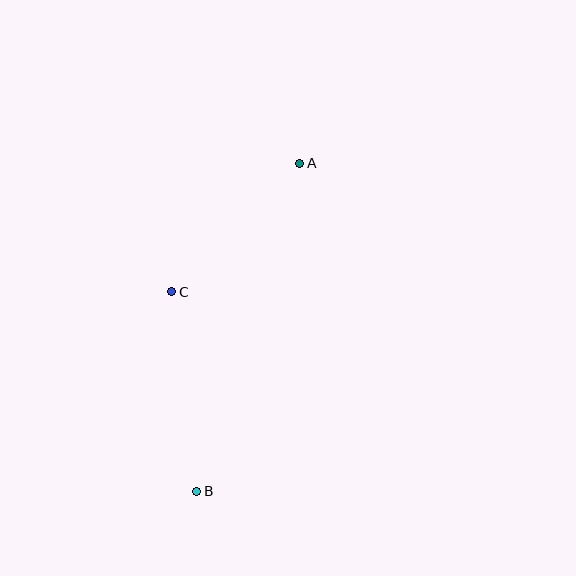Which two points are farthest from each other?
Points A and B are farthest from each other.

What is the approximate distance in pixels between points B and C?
The distance between B and C is approximately 201 pixels.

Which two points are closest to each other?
Points A and C are closest to each other.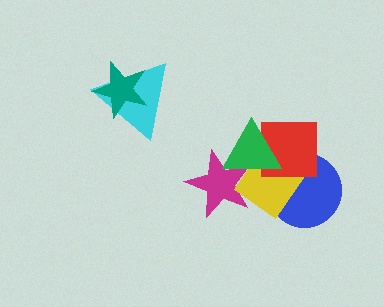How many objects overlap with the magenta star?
2 objects overlap with the magenta star.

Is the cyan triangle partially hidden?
Yes, it is partially covered by another shape.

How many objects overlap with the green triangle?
3 objects overlap with the green triangle.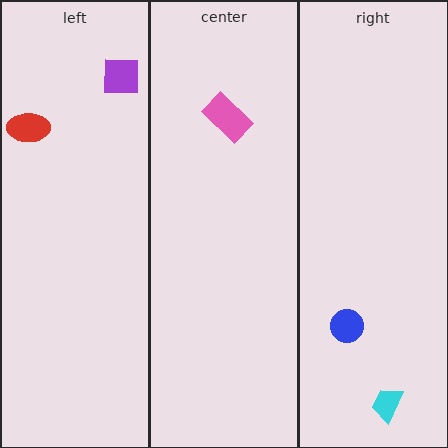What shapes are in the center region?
The pink rectangle.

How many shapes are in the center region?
1.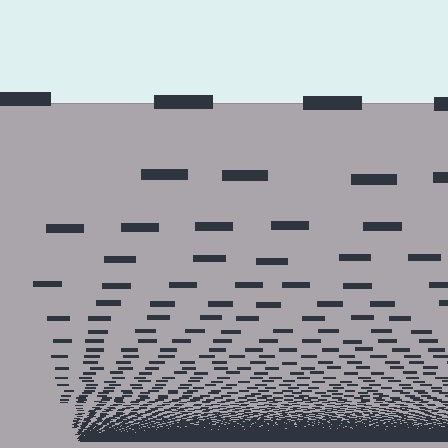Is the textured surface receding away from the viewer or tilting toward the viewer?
The surface appears to tilt toward the viewer. Texture elements get larger and sparser toward the top.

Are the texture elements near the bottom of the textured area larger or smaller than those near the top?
Smaller. The gradient is inverted — elements near the bottom are smaller and denser.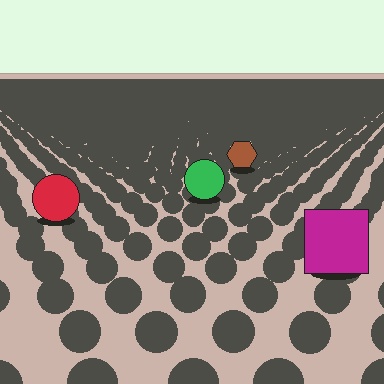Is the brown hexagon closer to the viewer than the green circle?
No. The green circle is closer — you can tell from the texture gradient: the ground texture is coarser near it.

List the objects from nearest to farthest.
From nearest to farthest: the magenta square, the red circle, the green circle, the brown hexagon.